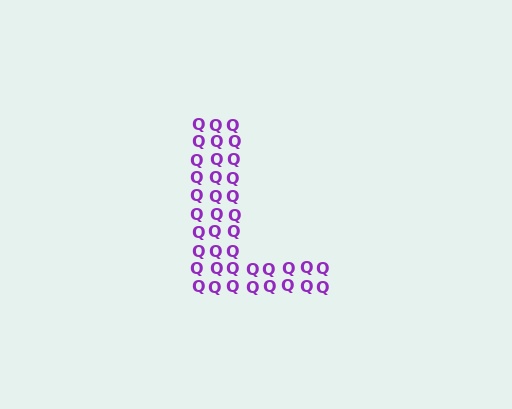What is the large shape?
The large shape is the letter L.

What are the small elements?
The small elements are letter Q's.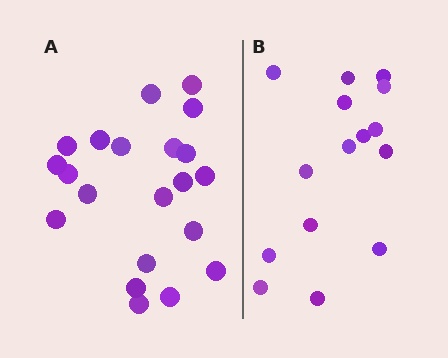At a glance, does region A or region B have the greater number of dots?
Region A (the left region) has more dots.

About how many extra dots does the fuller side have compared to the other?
Region A has about 6 more dots than region B.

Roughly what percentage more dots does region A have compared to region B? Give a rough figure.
About 40% more.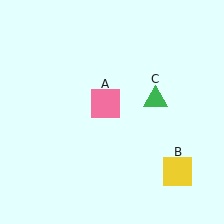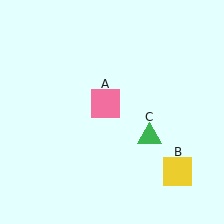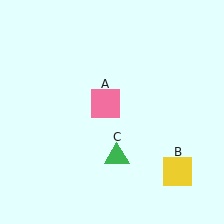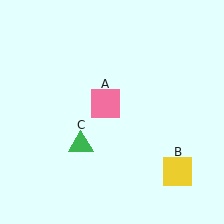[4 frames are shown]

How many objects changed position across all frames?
1 object changed position: green triangle (object C).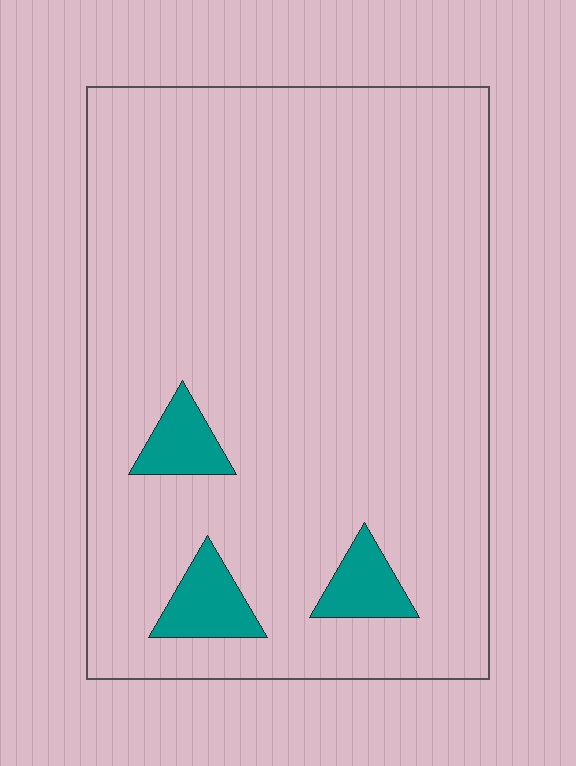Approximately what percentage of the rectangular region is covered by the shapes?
Approximately 5%.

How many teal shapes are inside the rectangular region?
3.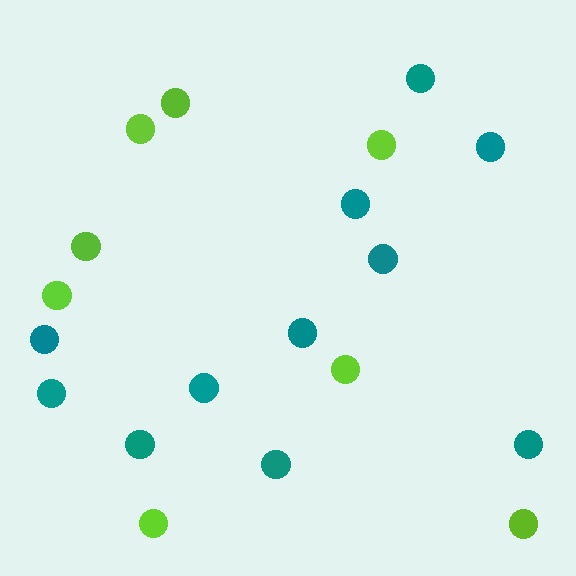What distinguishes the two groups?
There are 2 groups: one group of teal circles (11) and one group of lime circles (8).